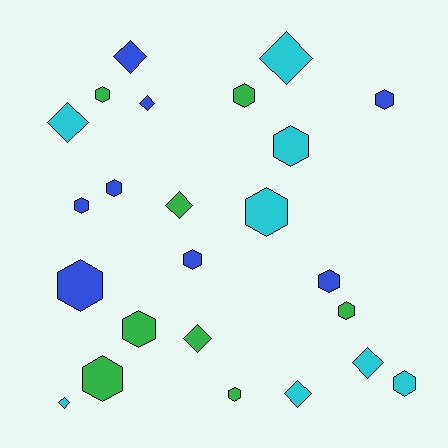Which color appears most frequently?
Blue, with 8 objects.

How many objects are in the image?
There are 24 objects.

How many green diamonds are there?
There are 2 green diamonds.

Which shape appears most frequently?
Hexagon, with 15 objects.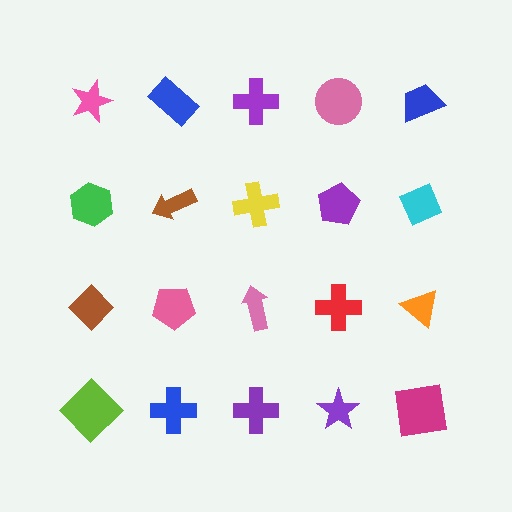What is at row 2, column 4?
A purple pentagon.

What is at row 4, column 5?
A magenta square.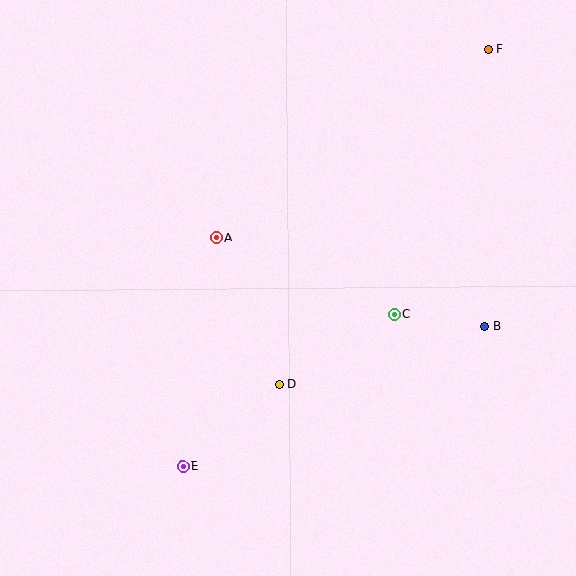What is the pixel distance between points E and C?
The distance between E and C is 261 pixels.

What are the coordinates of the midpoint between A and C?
The midpoint between A and C is at (305, 276).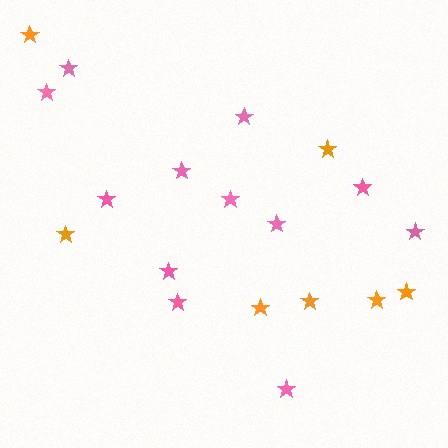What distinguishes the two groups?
There are 2 groups: one group of pink stars (12) and one group of orange stars (7).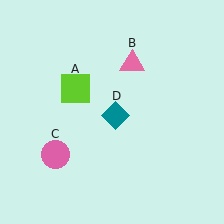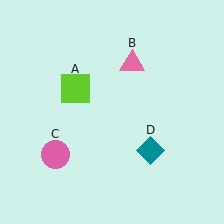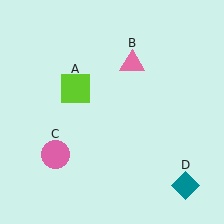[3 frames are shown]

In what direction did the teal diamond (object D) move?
The teal diamond (object D) moved down and to the right.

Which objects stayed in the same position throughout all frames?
Lime square (object A) and pink triangle (object B) and pink circle (object C) remained stationary.